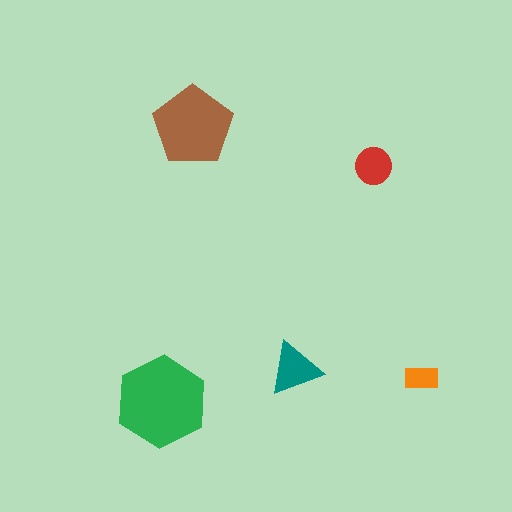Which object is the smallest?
The orange rectangle.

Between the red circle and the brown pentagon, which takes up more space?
The brown pentagon.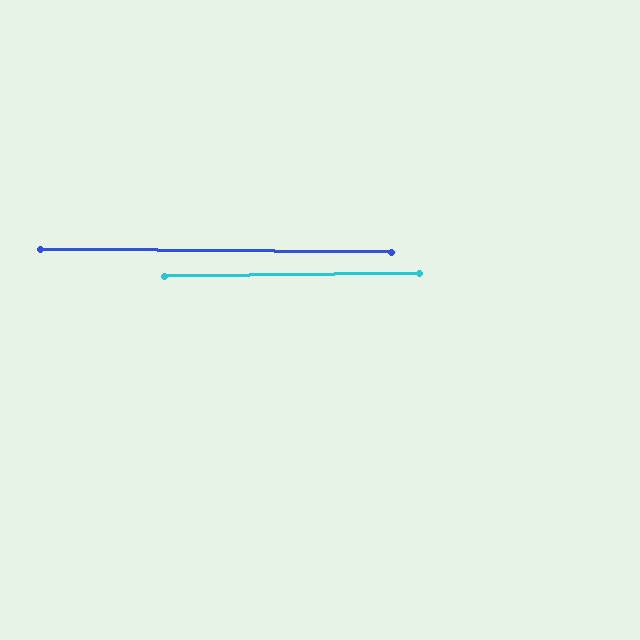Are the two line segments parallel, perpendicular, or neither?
Parallel — their directions differ by only 1.3°.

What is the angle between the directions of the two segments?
Approximately 1 degree.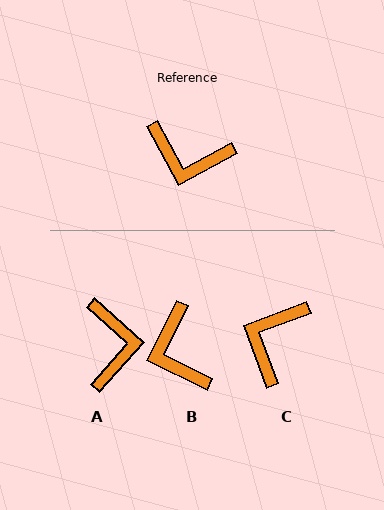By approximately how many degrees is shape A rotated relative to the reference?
Approximately 109 degrees counter-clockwise.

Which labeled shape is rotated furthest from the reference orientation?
A, about 109 degrees away.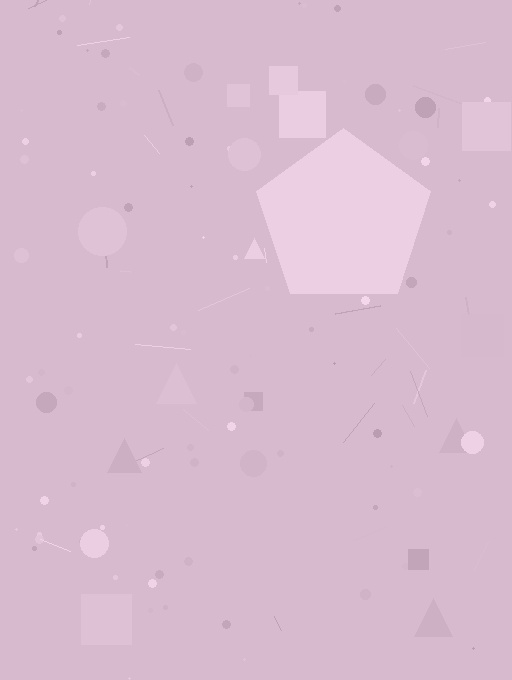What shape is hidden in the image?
A pentagon is hidden in the image.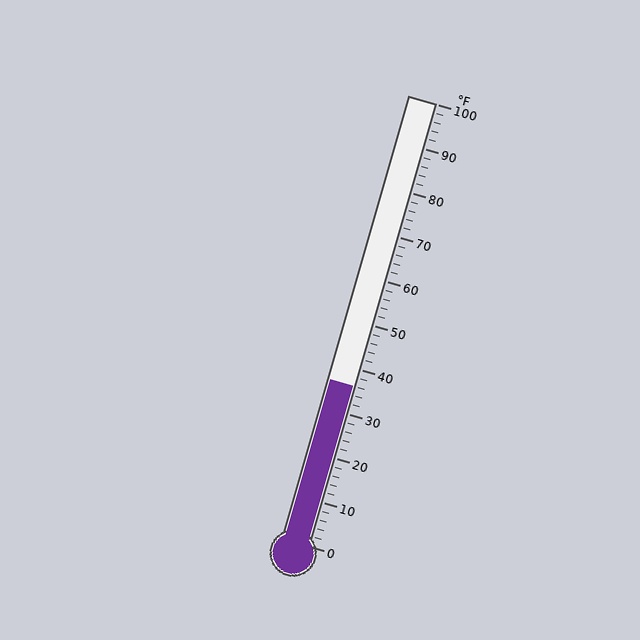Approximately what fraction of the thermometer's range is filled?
The thermometer is filled to approximately 35% of its range.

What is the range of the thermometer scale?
The thermometer scale ranges from 0°F to 100°F.